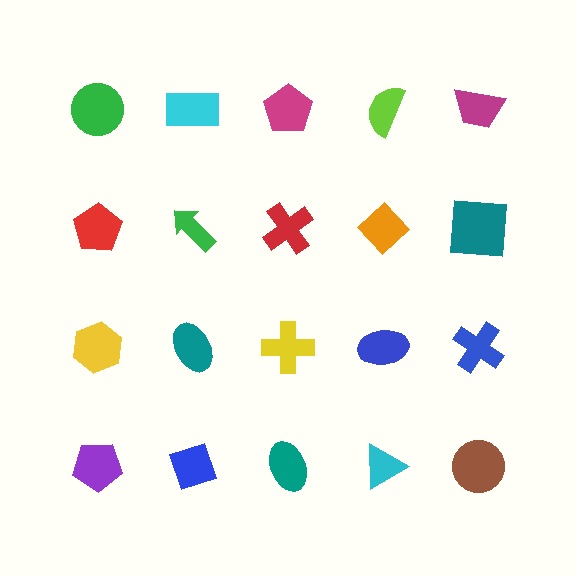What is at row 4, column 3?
A teal ellipse.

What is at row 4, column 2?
A blue diamond.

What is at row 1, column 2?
A cyan rectangle.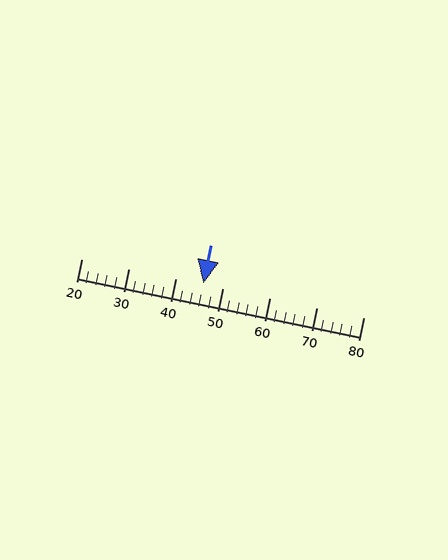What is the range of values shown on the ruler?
The ruler shows values from 20 to 80.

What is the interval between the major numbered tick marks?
The major tick marks are spaced 10 units apart.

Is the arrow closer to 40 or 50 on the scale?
The arrow is closer to 50.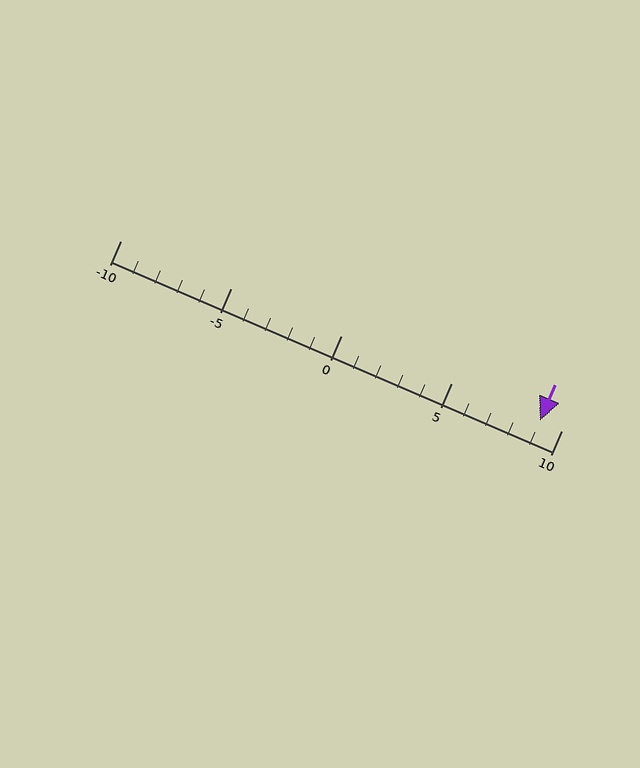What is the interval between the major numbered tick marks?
The major tick marks are spaced 5 units apart.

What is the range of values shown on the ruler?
The ruler shows values from -10 to 10.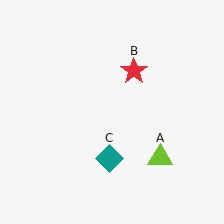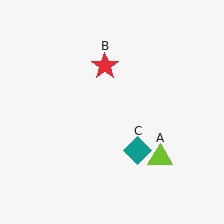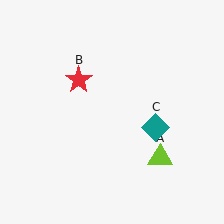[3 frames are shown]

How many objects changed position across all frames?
2 objects changed position: red star (object B), teal diamond (object C).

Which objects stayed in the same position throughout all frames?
Lime triangle (object A) remained stationary.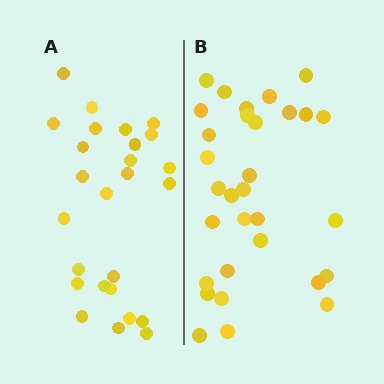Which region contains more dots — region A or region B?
Region B (the right region) has more dots.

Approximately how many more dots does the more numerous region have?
Region B has about 5 more dots than region A.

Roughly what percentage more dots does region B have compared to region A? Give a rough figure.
About 20% more.